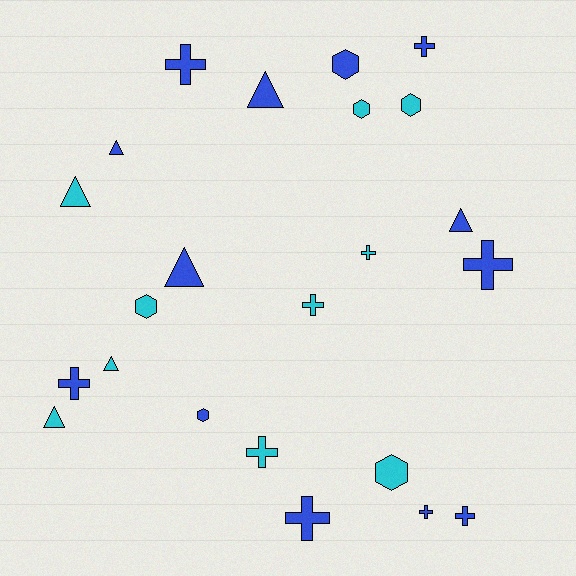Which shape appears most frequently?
Cross, with 10 objects.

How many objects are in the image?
There are 23 objects.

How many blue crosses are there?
There are 7 blue crosses.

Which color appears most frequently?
Blue, with 13 objects.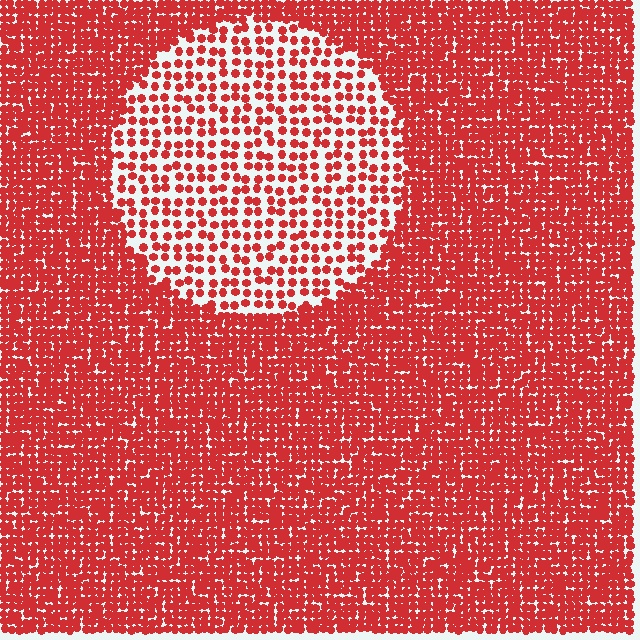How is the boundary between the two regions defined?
The boundary is defined by a change in element density (approximately 2.4x ratio). All elements are the same color, size, and shape.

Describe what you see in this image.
The image contains small red elements arranged at two different densities. A circle-shaped region is visible where the elements are less densely packed than the surrounding area.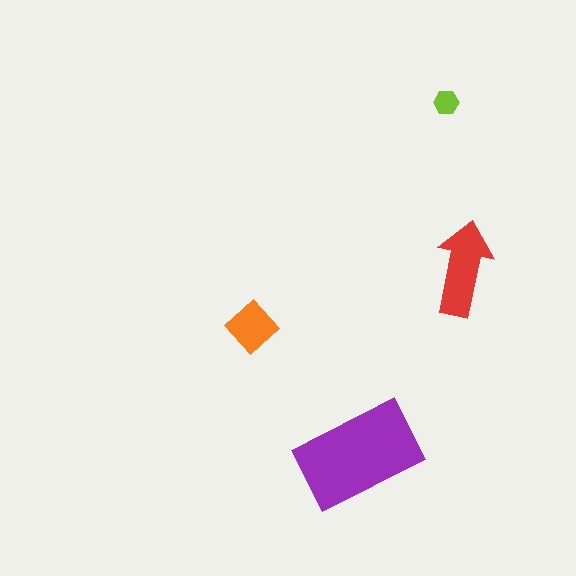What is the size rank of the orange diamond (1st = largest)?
3rd.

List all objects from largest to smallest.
The purple rectangle, the red arrow, the orange diamond, the lime hexagon.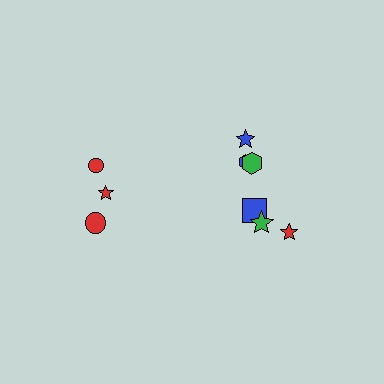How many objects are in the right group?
There are 6 objects.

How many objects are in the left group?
There are 3 objects.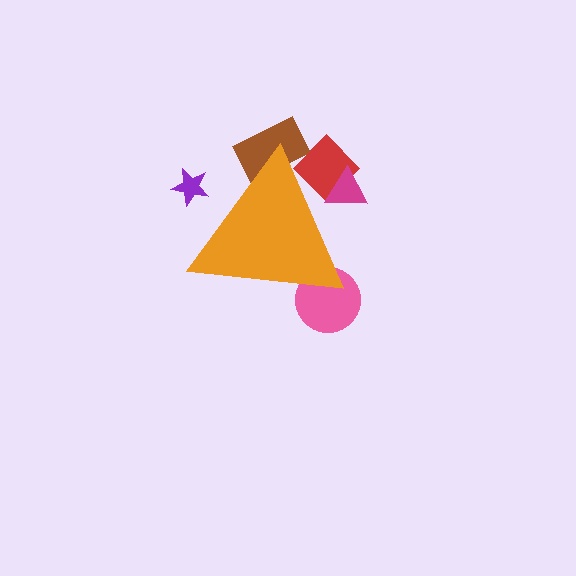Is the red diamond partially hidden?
Yes, the red diamond is partially hidden behind the orange triangle.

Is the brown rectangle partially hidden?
Yes, the brown rectangle is partially hidden behind the orange triangle.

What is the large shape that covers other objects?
An orange triangle.